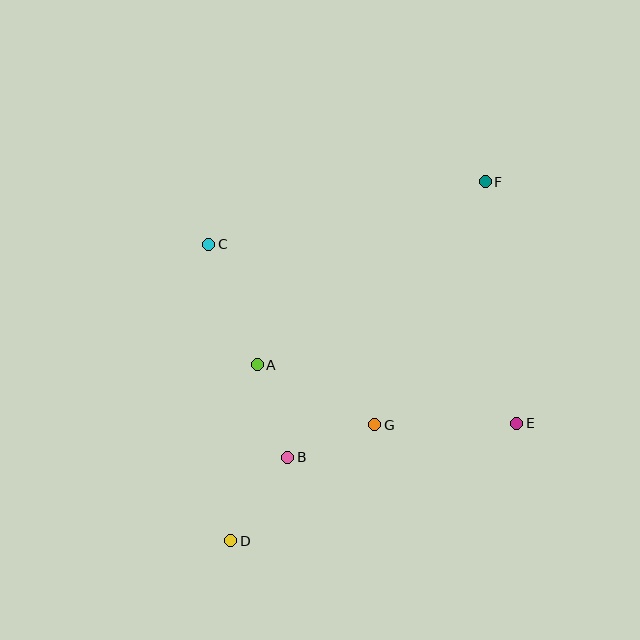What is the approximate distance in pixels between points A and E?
The distance between A and E is approximately 266 pixels.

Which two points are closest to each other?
Points B and G are closest to each other.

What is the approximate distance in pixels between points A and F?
The distance between A and F is approximately 292 pixels.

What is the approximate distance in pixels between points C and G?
The distance between C and G is approximately 245 pixels.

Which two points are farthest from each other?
Points D and F are farthest from each other.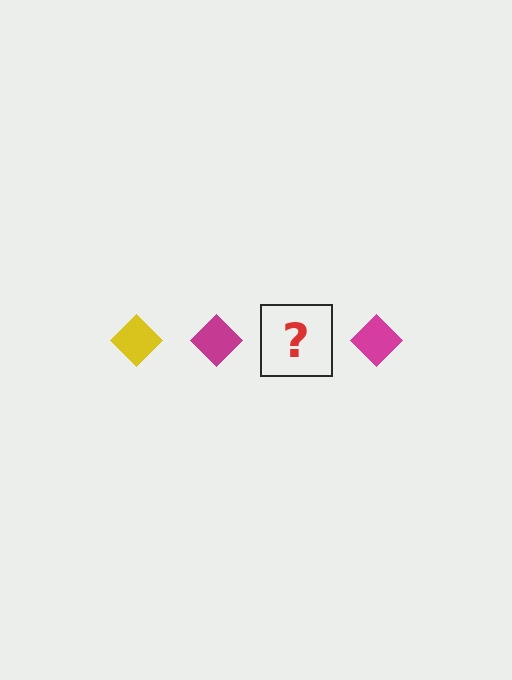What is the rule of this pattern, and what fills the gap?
The rule is that the pattern cycles through yellow, magenta diamonds. The gap should be filled with a yellow diamond.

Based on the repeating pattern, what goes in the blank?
The blank should be a yellow diamond.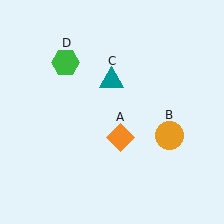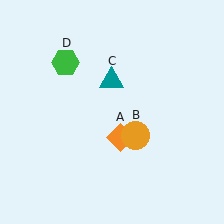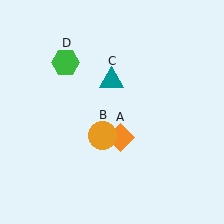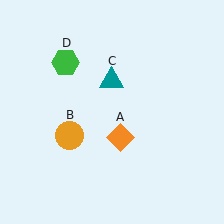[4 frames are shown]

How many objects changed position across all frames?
1 object changed position: orange circle (object B).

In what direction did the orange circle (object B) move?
The orange circle (object B) moved left.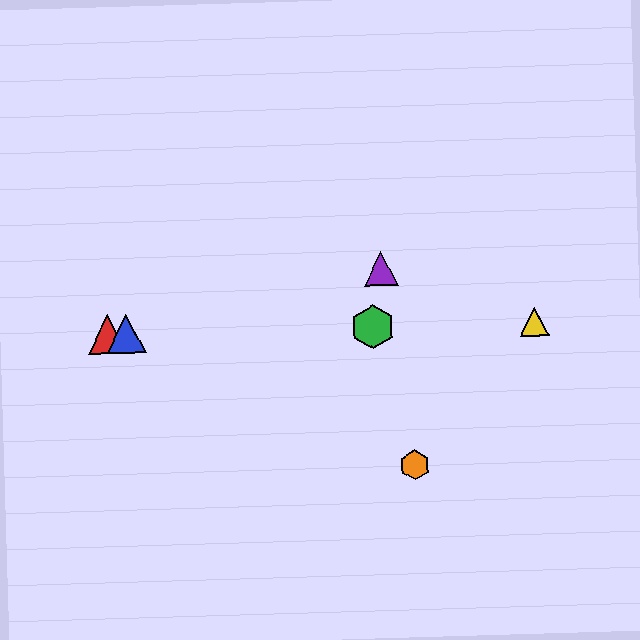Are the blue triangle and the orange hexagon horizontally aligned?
No, the blue triangle is at y≈334 and the orange hexagon is at y≈465.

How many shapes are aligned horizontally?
4 shapes (the red triangle, the blue triangle, the green hexagon, the yellow triangle) are aligned horizontally.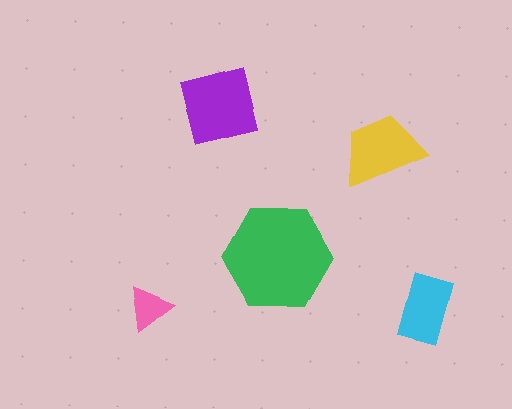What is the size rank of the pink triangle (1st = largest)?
5th.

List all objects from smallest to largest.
The pink triangle, the cyan rectangle, the yellow trapezoid, the purple square, the green hexagon.